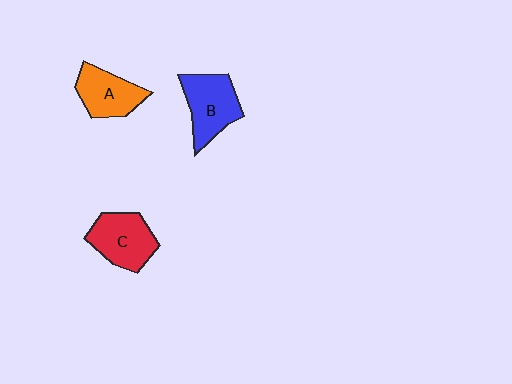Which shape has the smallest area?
Shape A (orange).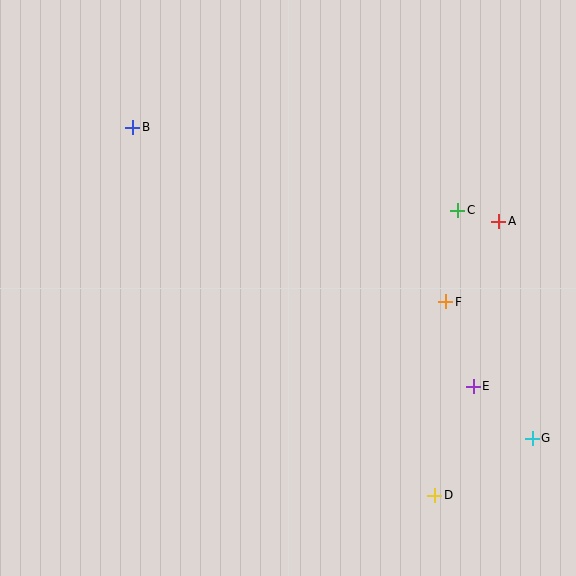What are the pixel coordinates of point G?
Point G is at (532, 438).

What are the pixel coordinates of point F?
Point F is at (446, 302).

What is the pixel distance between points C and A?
The distance between C and A is 43 pixels.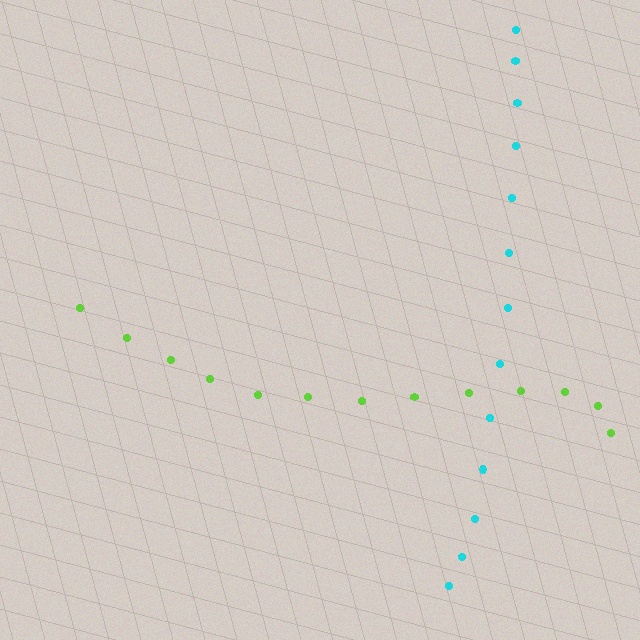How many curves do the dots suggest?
There are 2 distinct paths.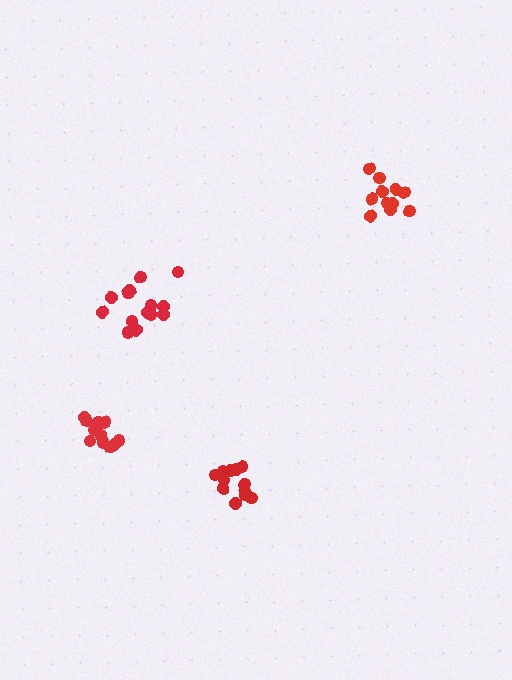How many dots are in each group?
Group 1: 11 dots, Group 2: 14 dots, Group 3: 12 dots, Group 4: 12 dots (49 total).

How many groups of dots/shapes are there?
There are 4 groups.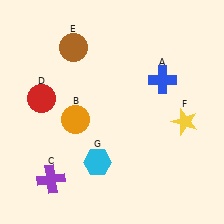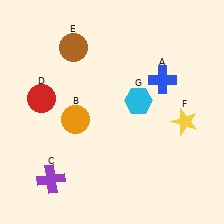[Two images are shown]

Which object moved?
The cyan hexagon (G) moved up.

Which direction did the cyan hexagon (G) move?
The cyan hexagon (G) moved up.